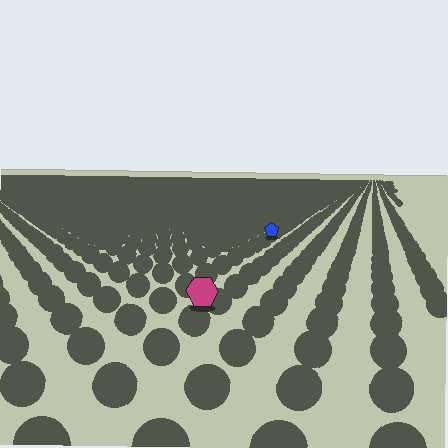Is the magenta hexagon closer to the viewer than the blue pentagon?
Yes. The magenta hexagon is closer — you can tell from the texture gradient: the ground texture is coarser near it.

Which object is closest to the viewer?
The magenta hexagon is closest. The texture marks near it are larger and more spread out.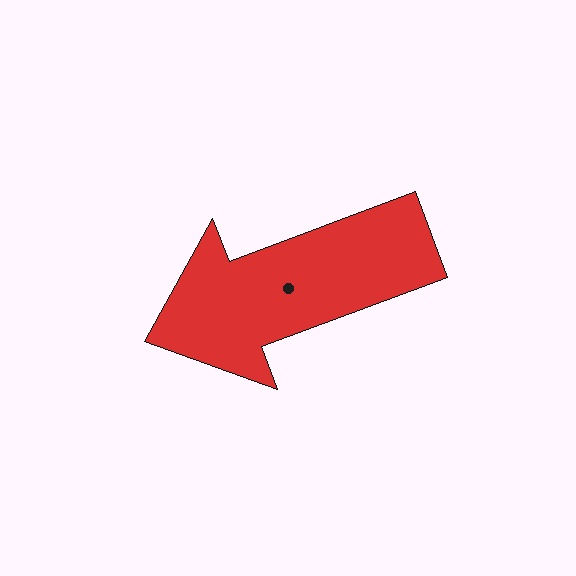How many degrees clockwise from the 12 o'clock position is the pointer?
Approximately 250 degrees.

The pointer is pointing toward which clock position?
Roughly 8 o'clock.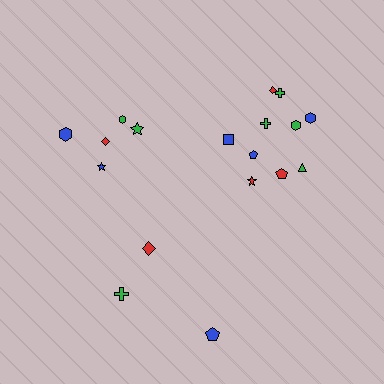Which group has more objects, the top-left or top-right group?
The top-right group.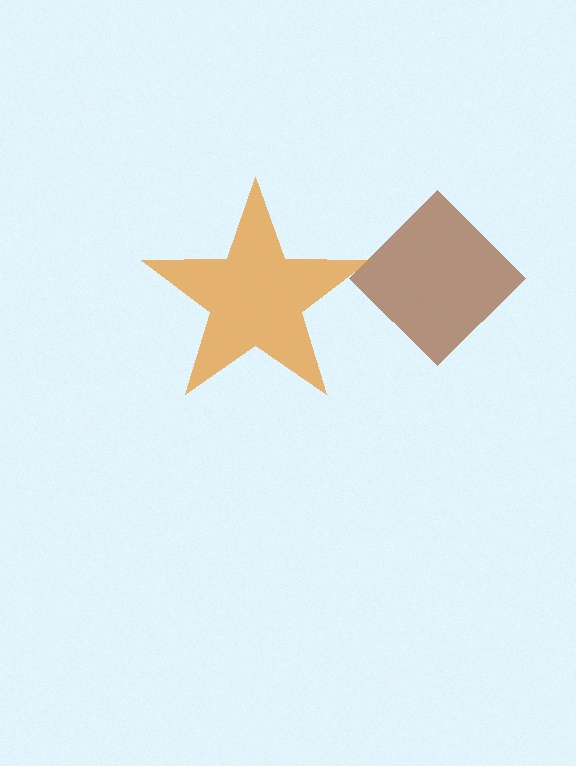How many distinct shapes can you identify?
There are 2 distinct shapes: a brown diamond, an orange star.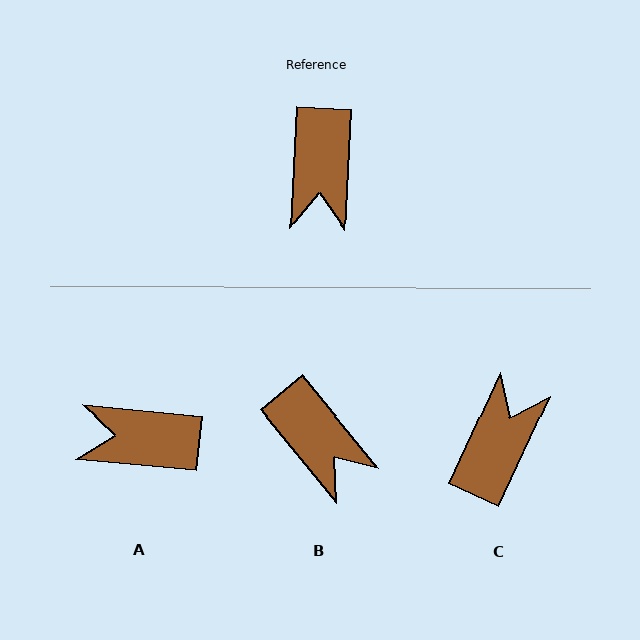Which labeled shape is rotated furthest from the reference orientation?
C, about 158 degrees away.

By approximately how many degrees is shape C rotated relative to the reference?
Approximately 158 degrees counter-clockwise.